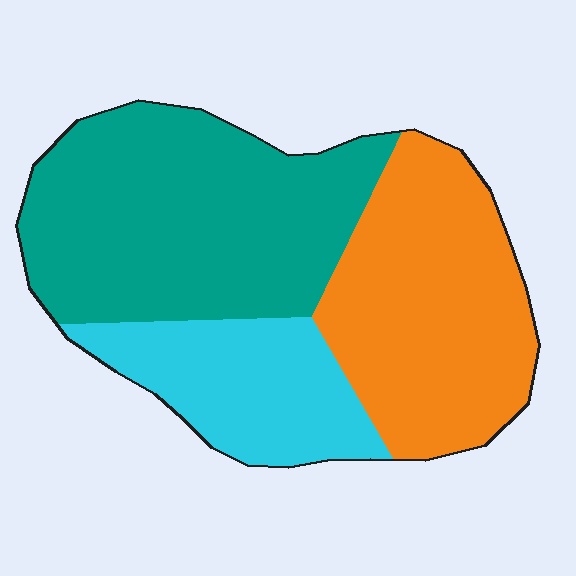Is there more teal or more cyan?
Teal.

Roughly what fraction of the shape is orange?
Orange covers about 35% of the shape.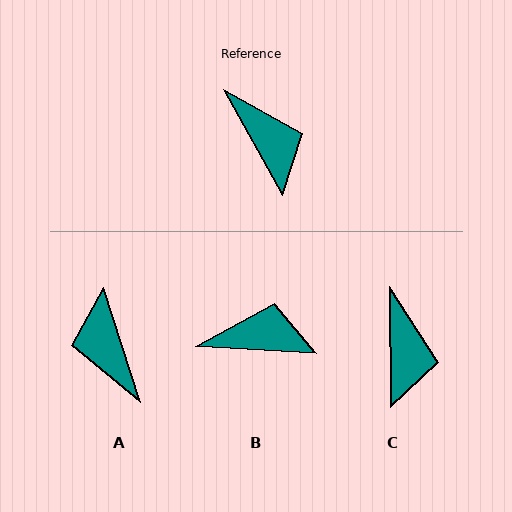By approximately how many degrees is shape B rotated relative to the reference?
Approximately 58 degrees counter-clockwise.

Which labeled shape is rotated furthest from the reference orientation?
A, about 169 degrees away.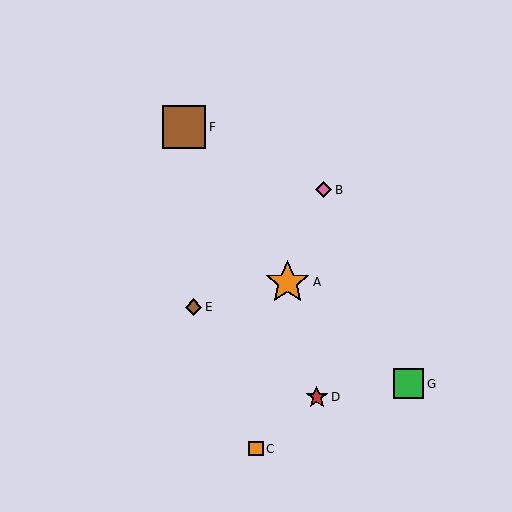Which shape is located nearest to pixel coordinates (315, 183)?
The pink diamond (labeled B) at (324, 190) is nearest to that location.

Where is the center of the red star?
The center of the red star is at (317, 397).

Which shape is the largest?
The orange star (labeled A) is the largest.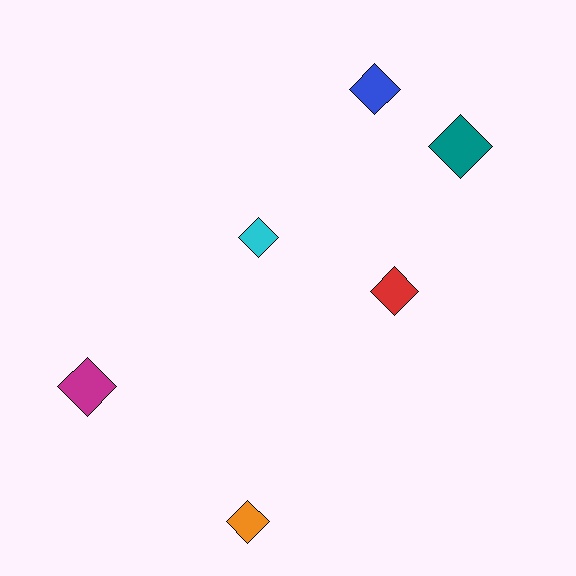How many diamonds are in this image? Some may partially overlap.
There are 6 diamonds.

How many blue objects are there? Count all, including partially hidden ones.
There is 1 blue object.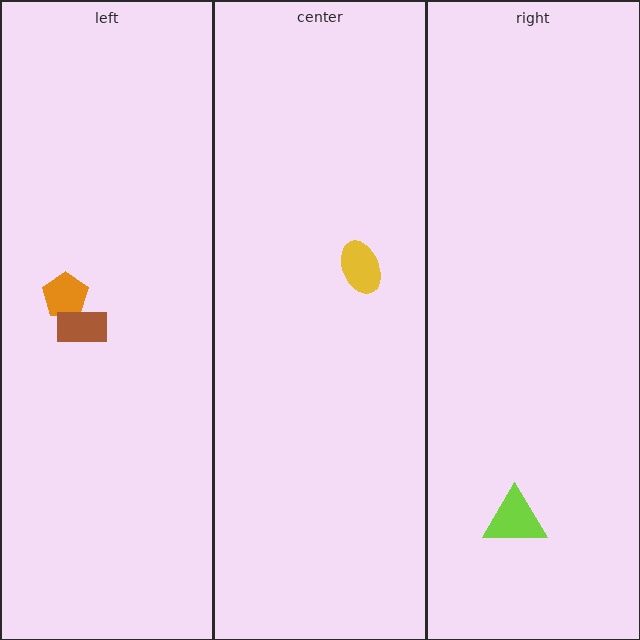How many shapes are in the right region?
1.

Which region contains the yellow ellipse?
The center region.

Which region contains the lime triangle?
The right region.